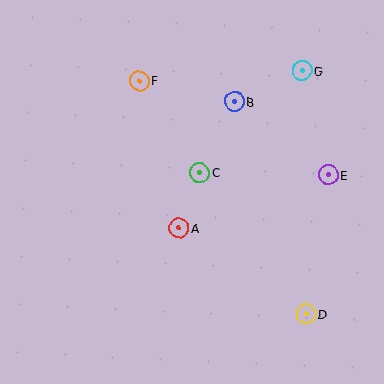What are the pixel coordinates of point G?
Point G is at (302, 71).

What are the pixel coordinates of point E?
Point E is at (328, 175).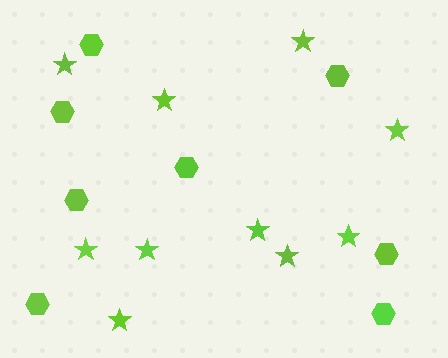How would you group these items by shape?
There are 2 groups: one group of stars (10) and one group of hexagons (8).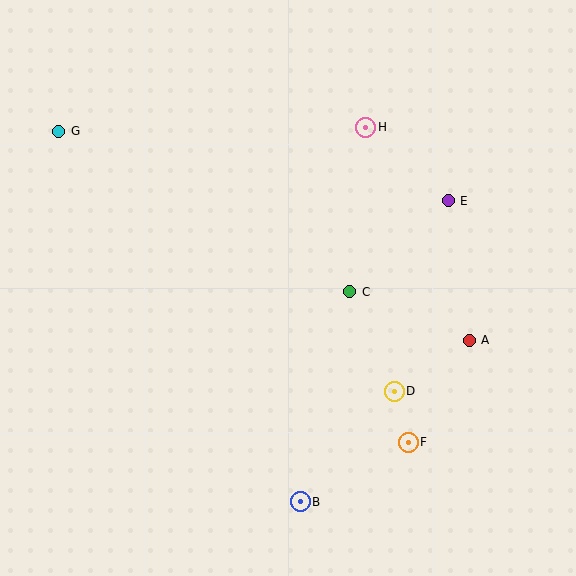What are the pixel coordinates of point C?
Point C is at (350, 292).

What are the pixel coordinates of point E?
Point E is at (448, 201).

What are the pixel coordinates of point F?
Point F is at (408, 442).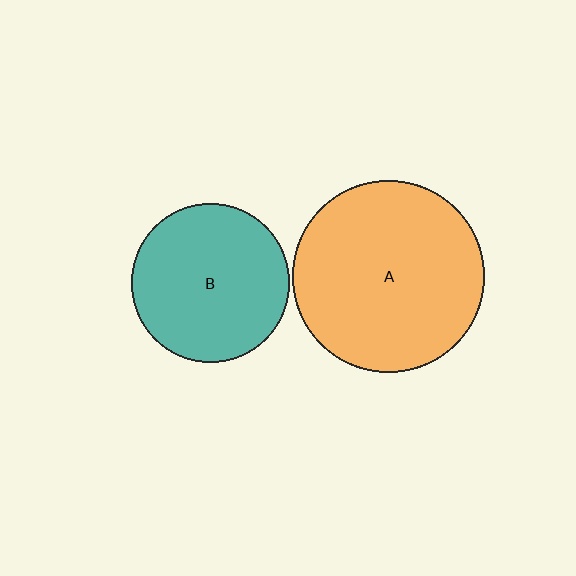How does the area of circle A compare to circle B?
Approximately 1.5 times.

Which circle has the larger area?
Circle A (orange).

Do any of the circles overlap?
No, none of the circles overlap.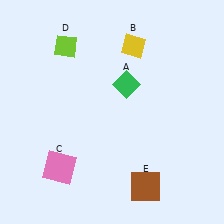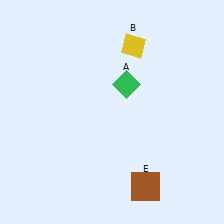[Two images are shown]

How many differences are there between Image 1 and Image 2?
There are 2 differences between the two images.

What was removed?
The lime diamond (D), the pink square (C) were removed in Image 2.